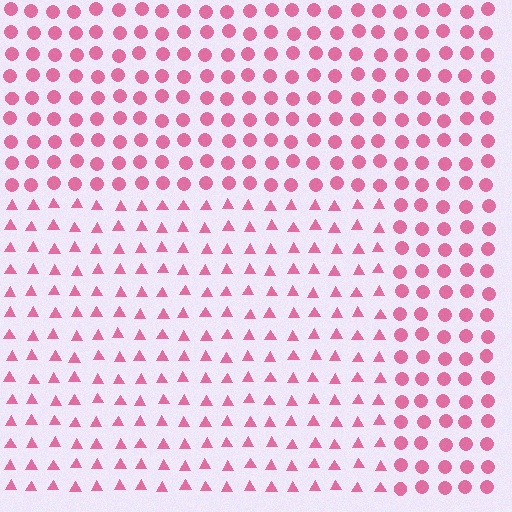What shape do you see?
I see a rectangle.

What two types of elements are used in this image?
The image uses triangles inside the rectangle region and circles outside it.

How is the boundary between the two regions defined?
The boundary is defined by a change in element shape: triangles inside vs. circles outside. All elements share the same color and spacing.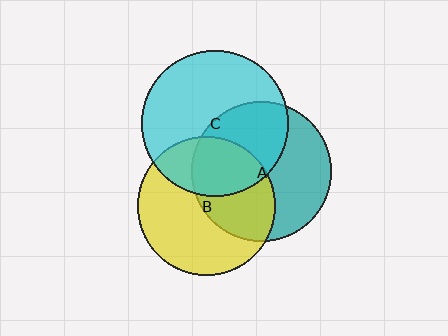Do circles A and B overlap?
Yes.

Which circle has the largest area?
Circle C (cyan).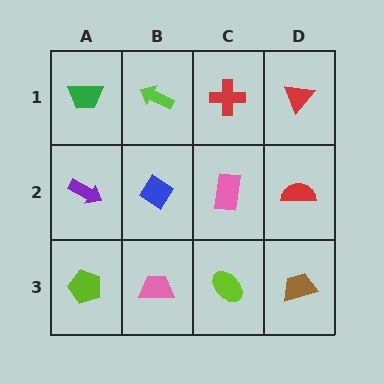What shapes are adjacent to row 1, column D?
A red semicircle (row 2, column D), a red cross (row 1, column C).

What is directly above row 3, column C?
A pink rectangle.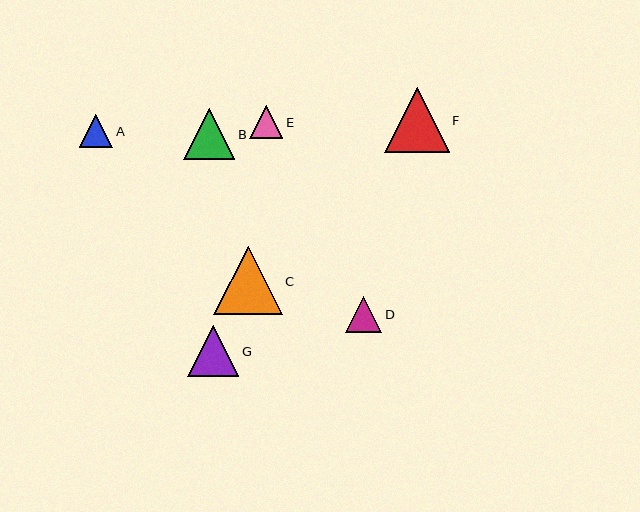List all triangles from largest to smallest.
From largest to smallest: C, F, B, G, D, A, E.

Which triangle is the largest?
Triangle C is the largest with a size of approximately 68 pixels.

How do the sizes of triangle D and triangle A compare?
Triangle D and triangle A are approximately the same size.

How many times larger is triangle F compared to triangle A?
Triangle F is approximately 1.9 times the size of triangle A.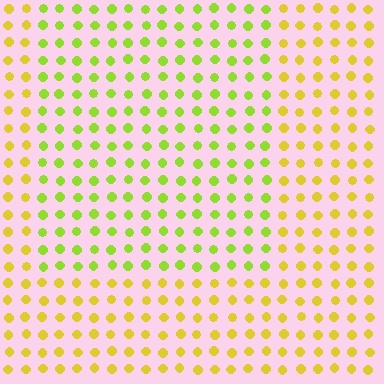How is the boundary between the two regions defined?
The boundary is defined purely by a slight shift in hue (about 34 degrees). Spacing, size, and orientation are identical on both sides.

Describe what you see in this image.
The image is filled with small yellow elements in a uniform arrangement. A rectangle-shaped region is visible where the elements are tinted to a slightly different hue, forming a subtle color boundary.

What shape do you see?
I see a rectangle.